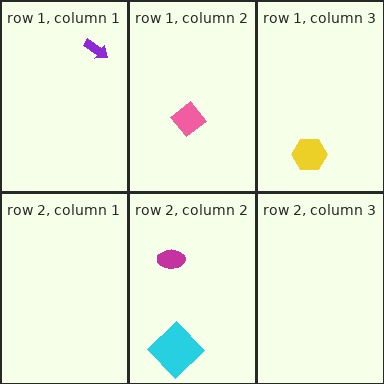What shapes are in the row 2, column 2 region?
The cyan diamond, the magenta ellipse.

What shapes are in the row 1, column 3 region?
The yellow hexagon.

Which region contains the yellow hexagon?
The row 1, column 3 region.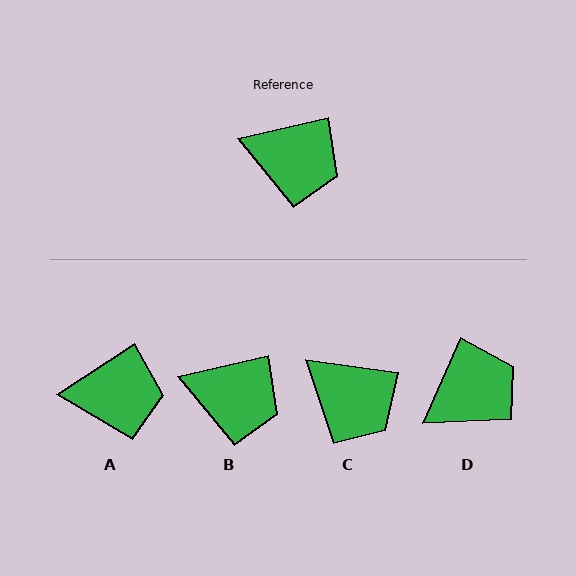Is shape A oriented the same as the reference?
No, it is off by about 20 degrees.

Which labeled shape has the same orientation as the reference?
B.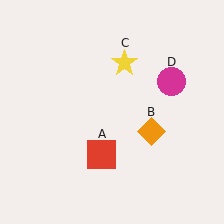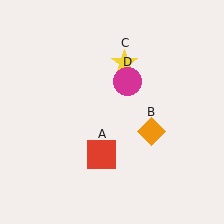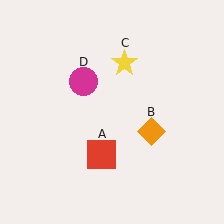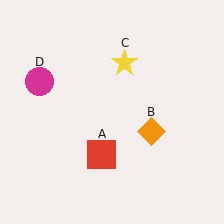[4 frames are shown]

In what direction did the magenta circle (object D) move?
The magenta circle (object D) moved left.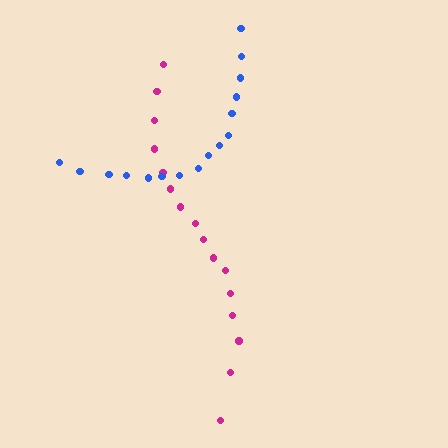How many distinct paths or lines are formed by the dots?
There are 2 distinct paths.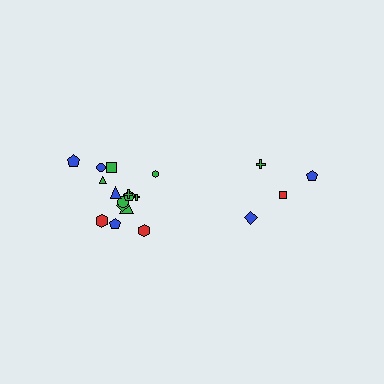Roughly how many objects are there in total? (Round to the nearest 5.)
Roughly 20 objects in total.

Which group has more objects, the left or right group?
The left group.